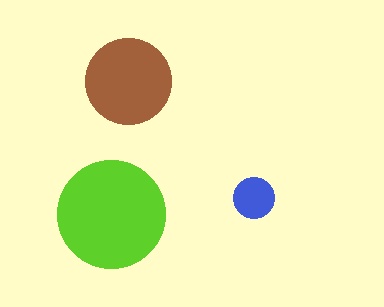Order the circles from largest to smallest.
the lime one, the brown one, the blue one.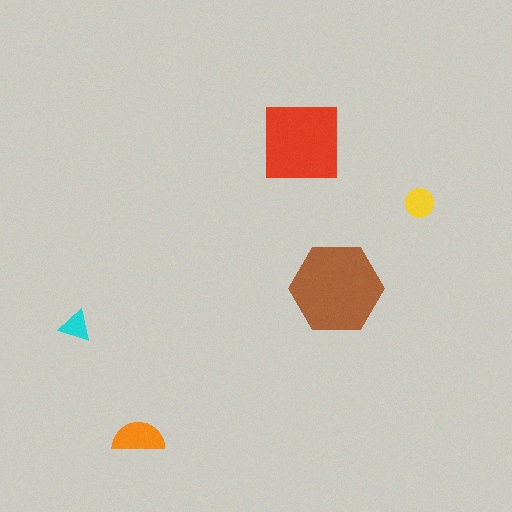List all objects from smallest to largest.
The cyan triangle, the yellow circle, the orange semicircle, the red square, the brown hexagon.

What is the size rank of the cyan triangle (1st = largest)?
5th.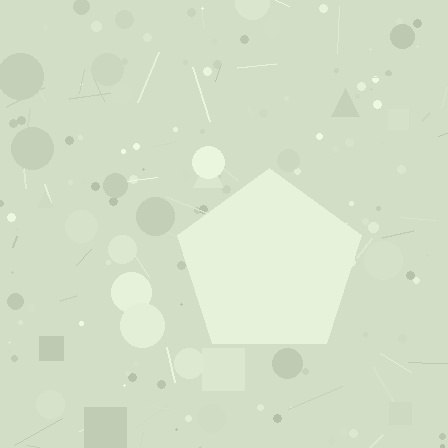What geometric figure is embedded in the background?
A pentagon is embedded in the background.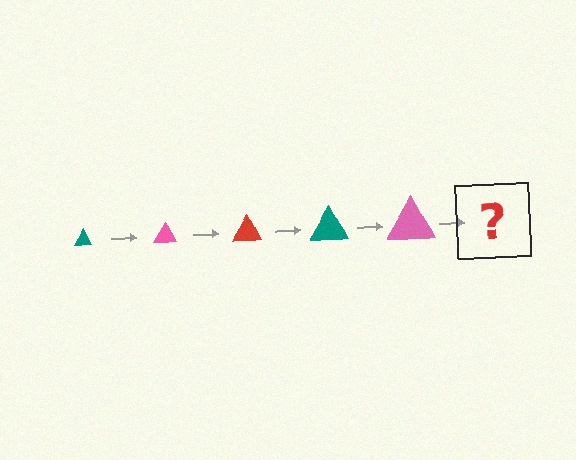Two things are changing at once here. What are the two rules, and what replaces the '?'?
The two rules are that the triangle grows larger each step and the color cycles through teal, pink, and red. The '?' should be a red triangle, larger than the previous one.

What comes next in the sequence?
The next element should be a red triangle, larger than the previous one.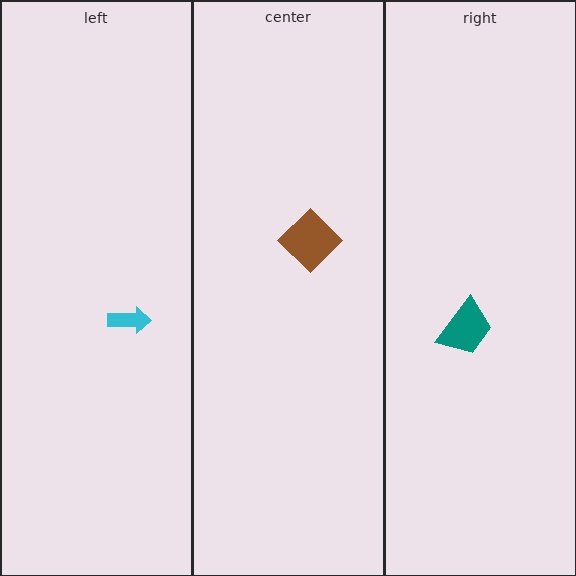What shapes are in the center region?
The brown diamond.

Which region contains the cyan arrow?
The left region.